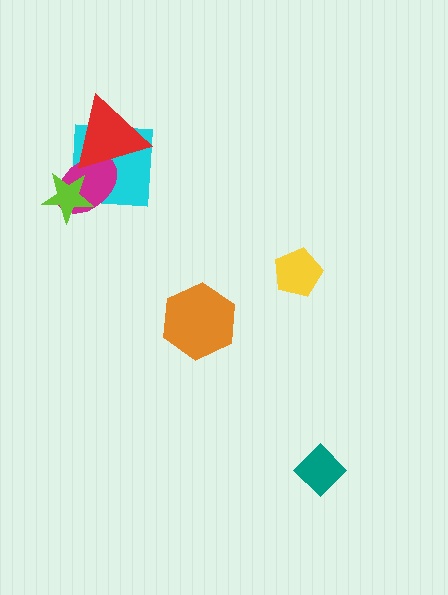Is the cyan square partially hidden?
Yes, it is partially covered by another shape.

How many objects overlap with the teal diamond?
0 objects overlap with the teal diamond.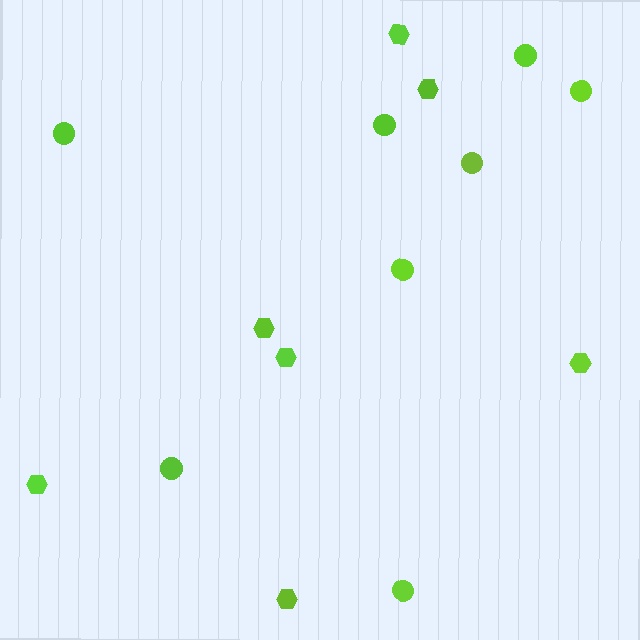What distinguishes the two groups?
There are 2 groups: one group of circles (8) and one group of hexagons (7).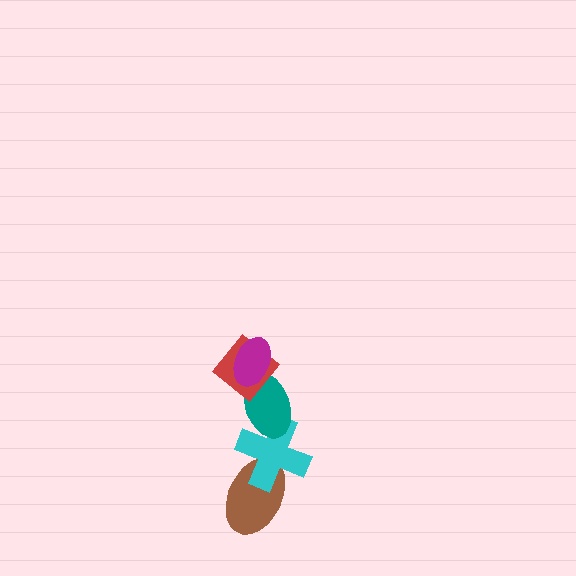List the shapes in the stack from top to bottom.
From top to bottom: the magenta ellipse, the red diamond, the teal ellipse, the cyan cross, the brown ellipse.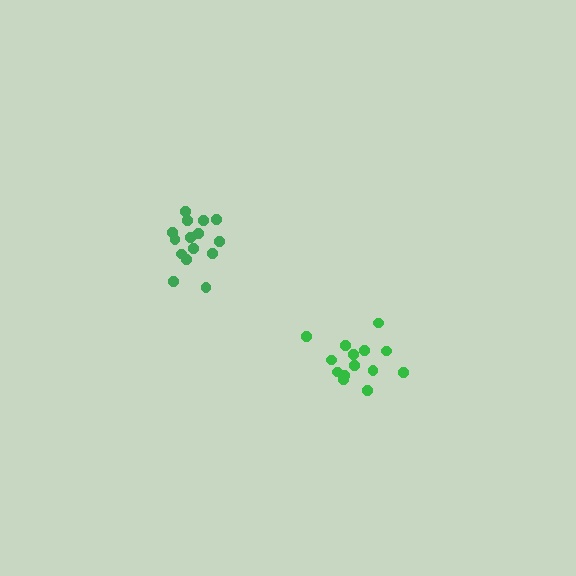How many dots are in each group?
Group 1: 14 dots, Group 2: 15 dots (29 total).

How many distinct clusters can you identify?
There are 2 distinct clusters.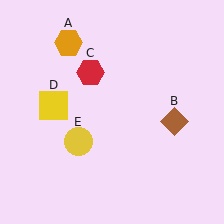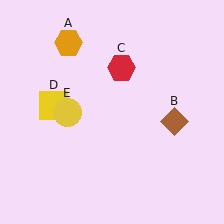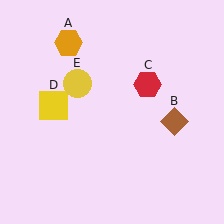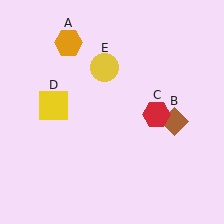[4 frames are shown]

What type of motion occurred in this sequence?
The red hexagon (object C), yellow circle (object E) rotated clockwise around the center of the scene.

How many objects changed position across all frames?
2 objects changed position: red hexagon (object C), yellow circle (object E).